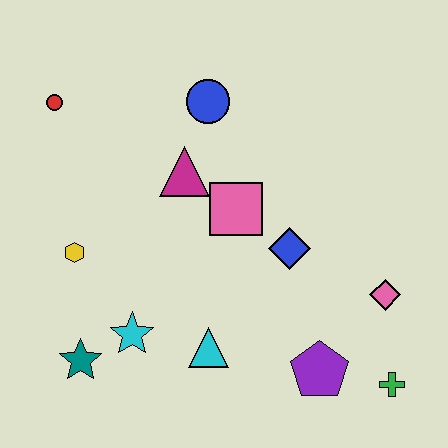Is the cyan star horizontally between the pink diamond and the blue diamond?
No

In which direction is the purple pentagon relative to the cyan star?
The purple pentagon is to the right of the cyan star.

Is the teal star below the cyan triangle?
Yes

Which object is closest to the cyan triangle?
The cyan star is closest to the cyan triangle.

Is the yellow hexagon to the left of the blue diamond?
Yes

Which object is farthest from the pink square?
The green cross is farthest from the pink square.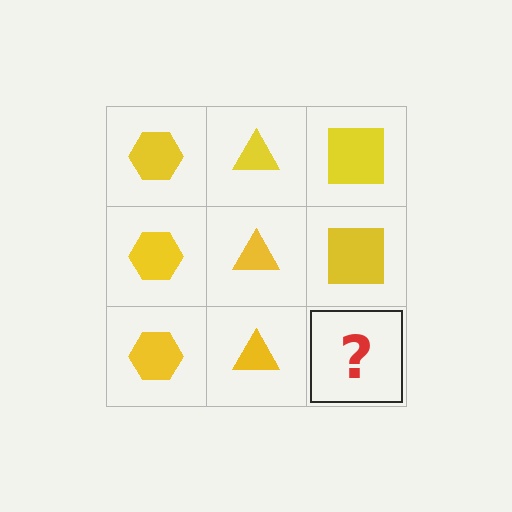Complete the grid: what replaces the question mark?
The question mark should be replaced with a yellow square.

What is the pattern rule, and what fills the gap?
The rule is that each column has a consistent shape. The gap should be filled with a yellow square.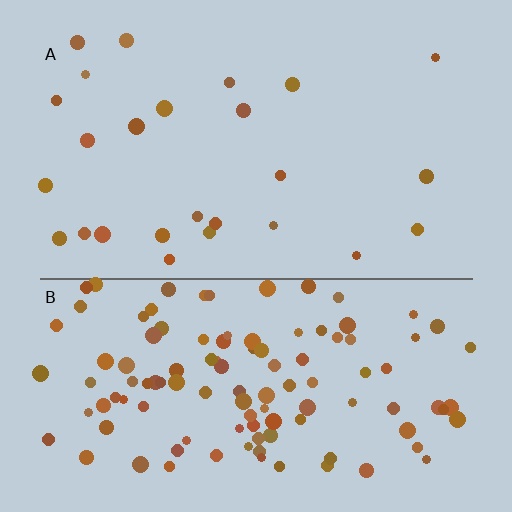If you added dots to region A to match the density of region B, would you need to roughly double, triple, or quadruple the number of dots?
Approximately quadruple.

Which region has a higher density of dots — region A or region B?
B (the bottom).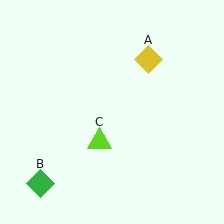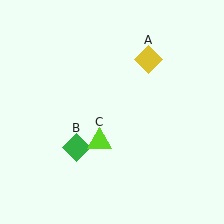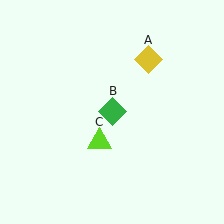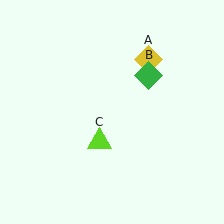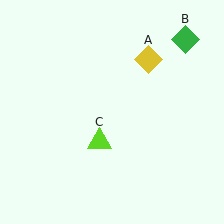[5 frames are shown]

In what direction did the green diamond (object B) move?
The green diamond (object B) moved up and to the right.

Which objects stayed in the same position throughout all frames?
Yellow diamond (object A) and lime triangle (object C) remained stationary.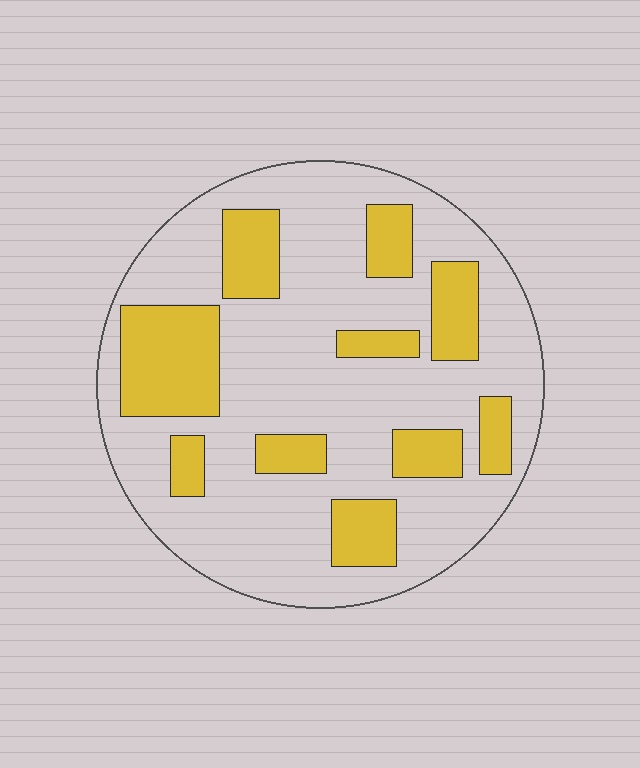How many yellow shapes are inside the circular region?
10.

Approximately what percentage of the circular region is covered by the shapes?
Approximately 25%.